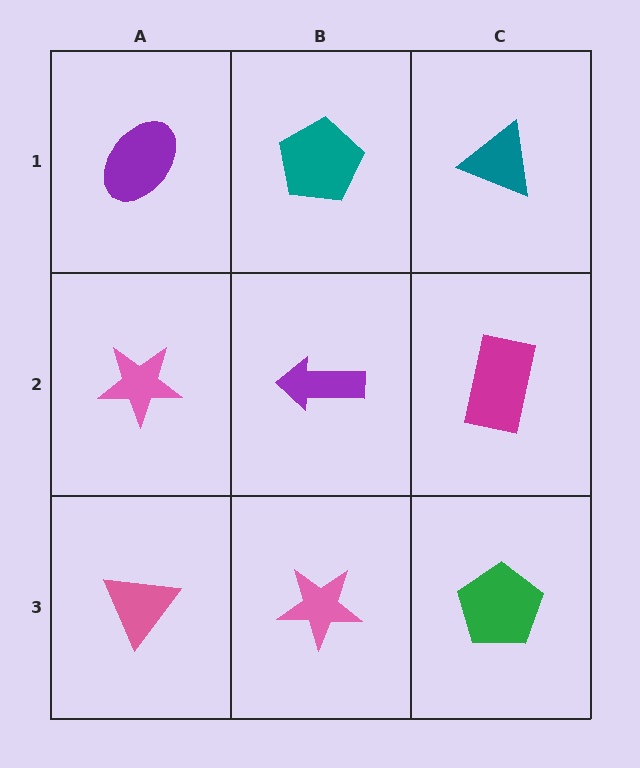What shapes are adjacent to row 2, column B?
A teal pentagon (row 1, column B), a pink star (row 3, column B), a pink star (row 2, column A), a magenta rectangle (row 2, column C).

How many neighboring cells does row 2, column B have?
4.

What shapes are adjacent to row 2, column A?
A purple ellipse (row 1, column A), a pink triangle (row 3, column A), a purple arrow (row 2, column B).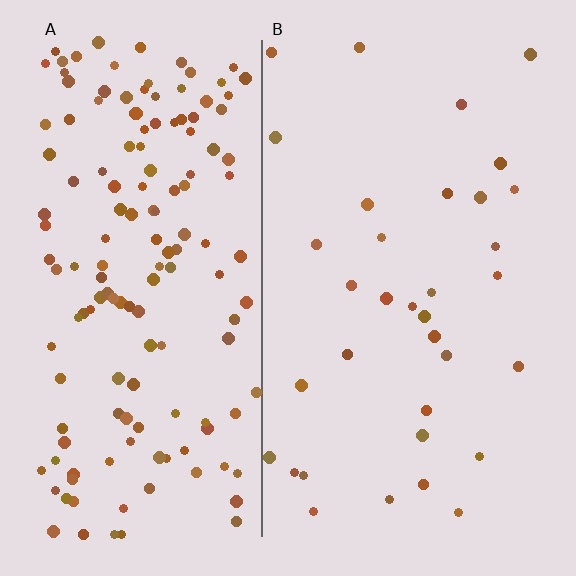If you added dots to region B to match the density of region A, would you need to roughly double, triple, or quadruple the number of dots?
Approximately quadruple.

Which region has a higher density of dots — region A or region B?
A (the left).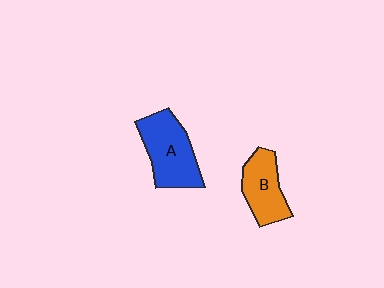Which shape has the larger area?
Shape A (blue).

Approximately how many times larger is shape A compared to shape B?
Approximately 1.3 times.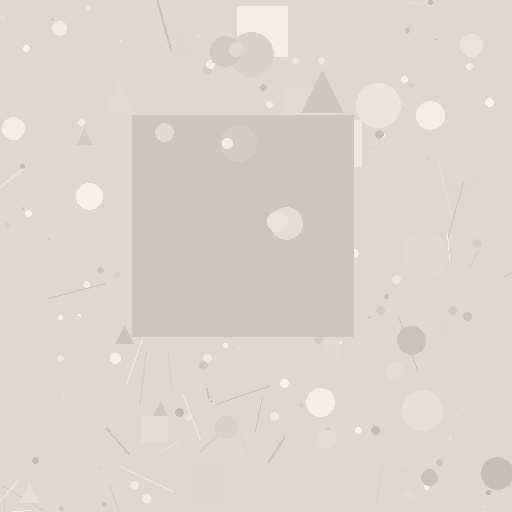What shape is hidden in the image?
A square is hidden in the image.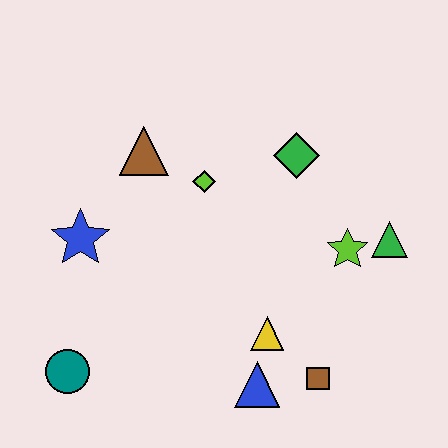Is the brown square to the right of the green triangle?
No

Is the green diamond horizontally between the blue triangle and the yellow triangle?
No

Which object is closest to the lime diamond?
The brown triangle is closest to the lime diamond.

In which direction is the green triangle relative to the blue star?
The green triangle is to the right of the blue star.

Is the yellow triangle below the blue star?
Yes